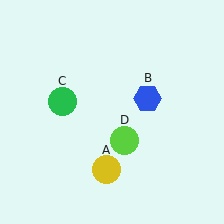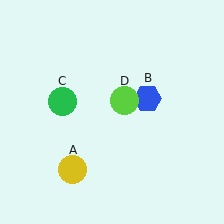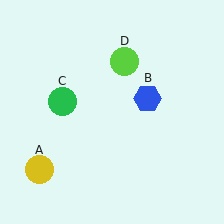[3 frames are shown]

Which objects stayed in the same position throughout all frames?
Blue hexagon (object B) and green circle (object C) remained stationary.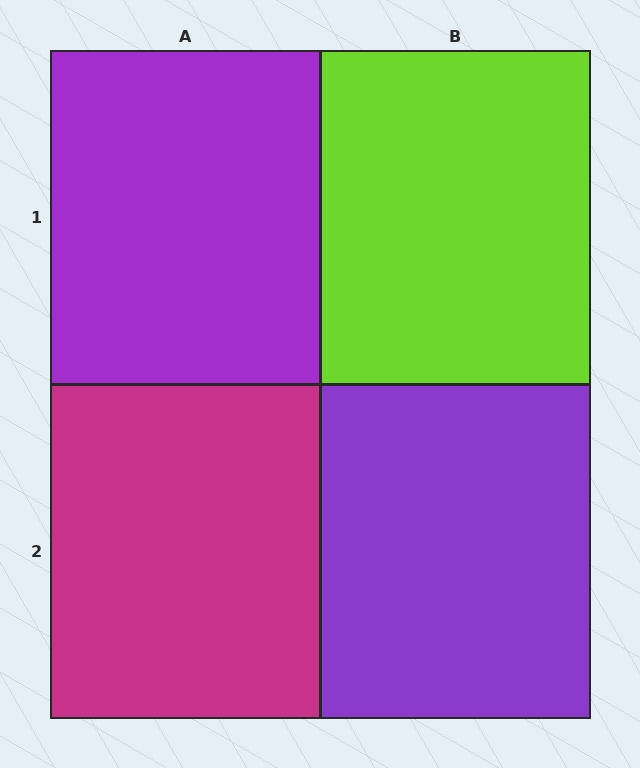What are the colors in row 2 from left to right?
Magenta, purple.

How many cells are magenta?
1 cell is magenta.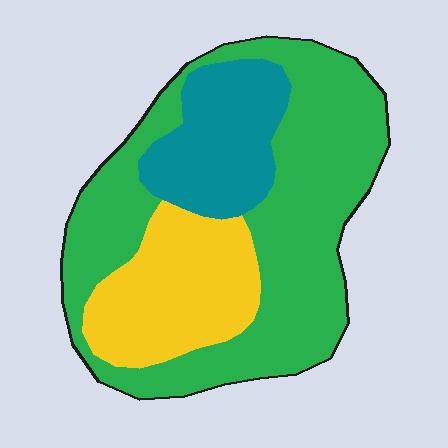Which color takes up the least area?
Teal, at roughly 20%.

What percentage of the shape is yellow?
Yellow takes up about one quarter (1/4) of the shape.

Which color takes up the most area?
Green, at roughly 55%.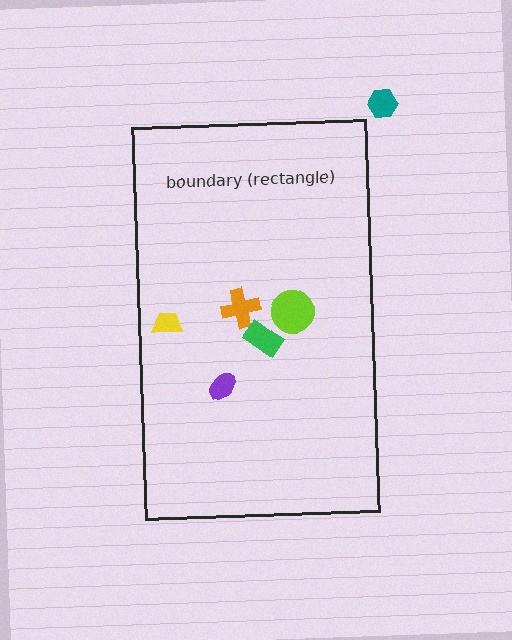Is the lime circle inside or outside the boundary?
Inside.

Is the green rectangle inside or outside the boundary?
Inside.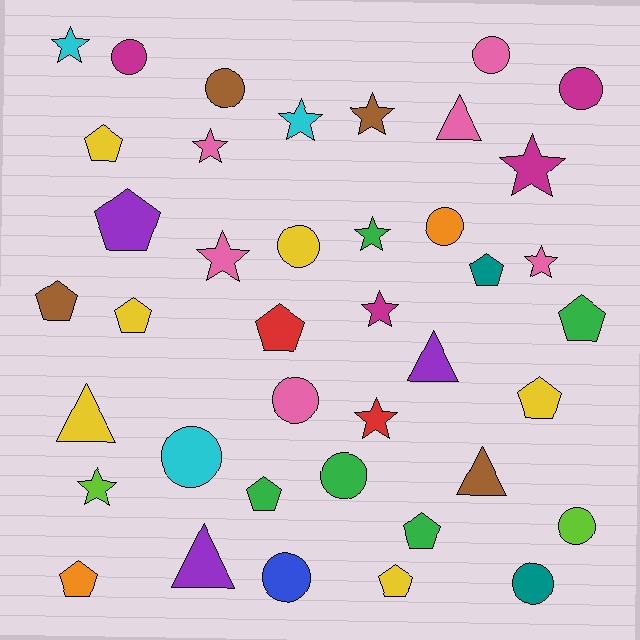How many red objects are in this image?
There are 2 red objects.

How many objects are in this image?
There are 40 objects.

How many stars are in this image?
There are 11 stars.